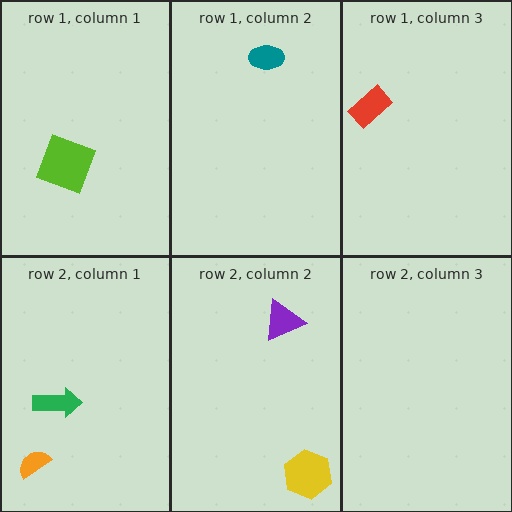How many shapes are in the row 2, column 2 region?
2.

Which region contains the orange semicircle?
The row 2, column 1 region.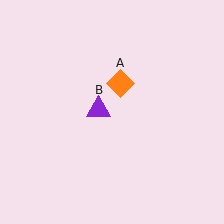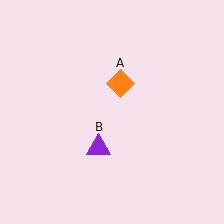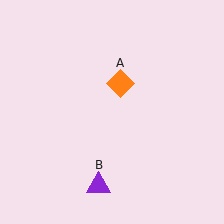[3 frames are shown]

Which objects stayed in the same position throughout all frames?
Orange diamond (object A) remained stationary.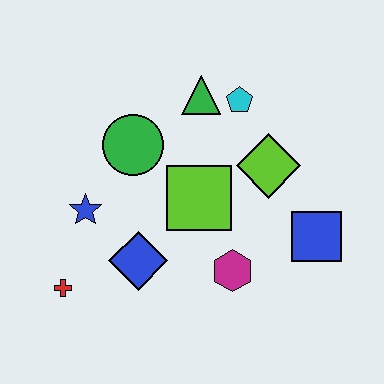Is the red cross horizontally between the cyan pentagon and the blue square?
No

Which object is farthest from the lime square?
The red cross is farthest from the lime square.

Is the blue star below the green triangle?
Yes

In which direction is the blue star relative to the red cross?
The blue star is above the red cross.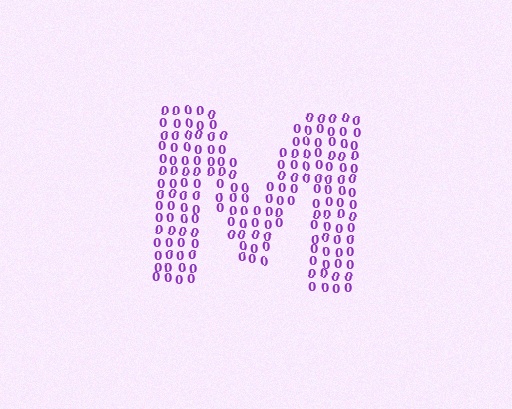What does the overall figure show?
The overall figure shows the letter M.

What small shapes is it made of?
It is made of small digit 0's.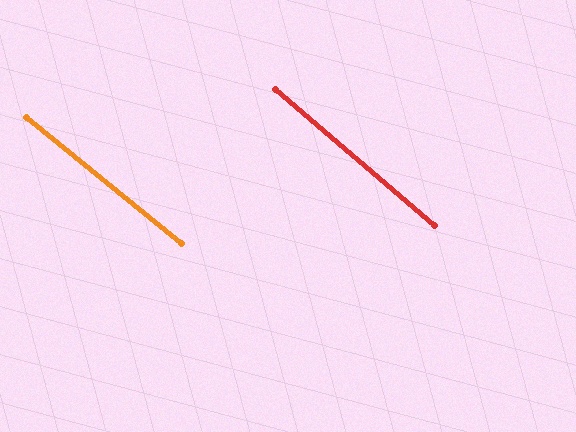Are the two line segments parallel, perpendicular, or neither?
Parallel — their directions differ by only 1.2°.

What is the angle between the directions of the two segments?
Approximately 1 degree.